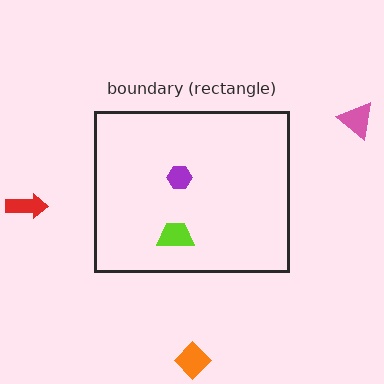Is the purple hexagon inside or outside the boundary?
Inside.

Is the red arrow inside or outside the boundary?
Outside.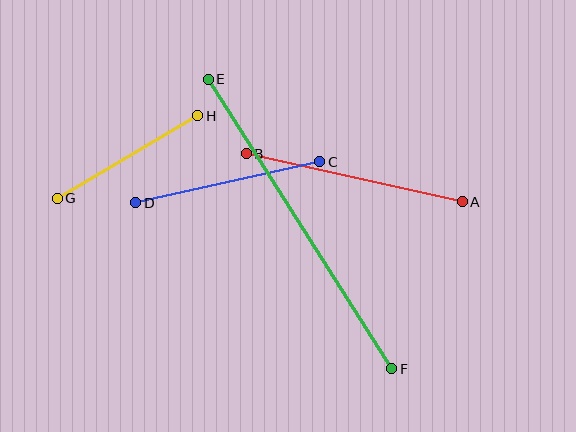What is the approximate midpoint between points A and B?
The midpoint is at approximately (354, 178) pixels.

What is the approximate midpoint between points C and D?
The midpoint is at approximately (228, 182) pixels.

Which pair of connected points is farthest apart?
Points E and F are farthest apart.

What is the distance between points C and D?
The distance is approximately 189 pixels.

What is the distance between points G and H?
The distance is approximately 163 pixels.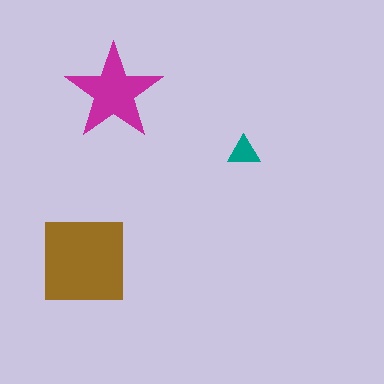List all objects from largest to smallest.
The brown square, the magenta star, the teal triangle.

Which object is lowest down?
The brown square is bottommost.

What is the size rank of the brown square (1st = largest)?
1st.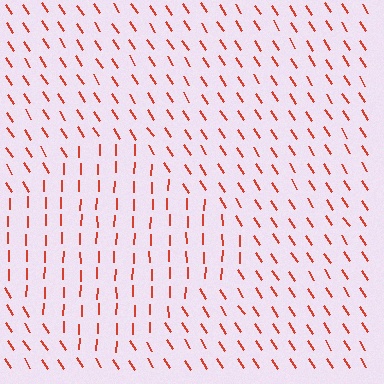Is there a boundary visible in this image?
Yes, there is a texture boundary formed by a change in line orientation.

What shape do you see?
I see a diamond.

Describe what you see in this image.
The image is filled with small red line segments. A diamond region in the image has lines oriented differently from the surrounding lines, creating a visible texture boundary.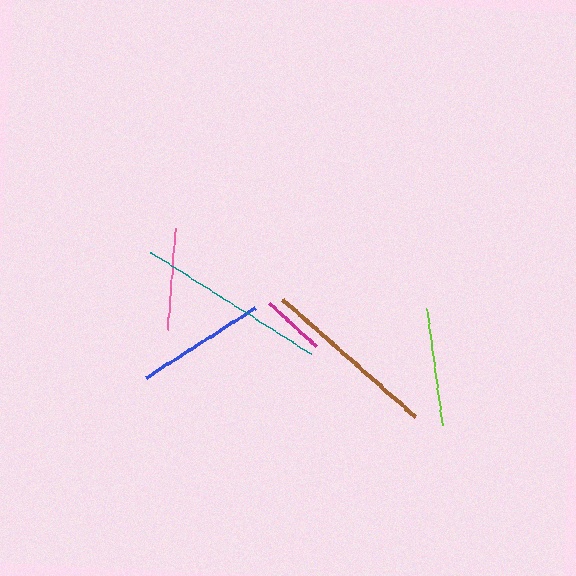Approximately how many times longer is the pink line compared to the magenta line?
The pink line is approximately 1.6 times the length of the magenta line.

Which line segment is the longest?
The teal line is the longest at approximately 190 pixels.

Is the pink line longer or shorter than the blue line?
The blue line is longer than the pink line.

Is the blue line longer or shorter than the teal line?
The teal line is longer than the blue line.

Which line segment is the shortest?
The magenta line is the shortest at approximately 63 pixels.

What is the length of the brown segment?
The brown segment is approximately 177 pixels long.